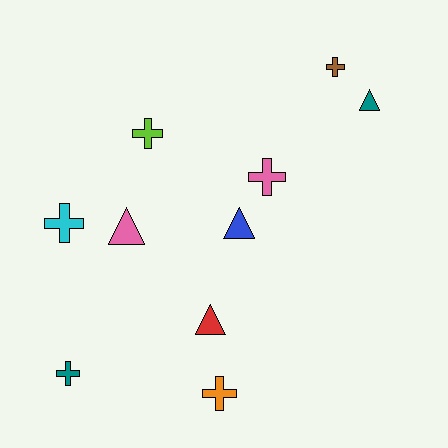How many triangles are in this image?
There are 4 triangles.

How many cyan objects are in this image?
There is 1 cyan object.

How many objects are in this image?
There are 10 objects.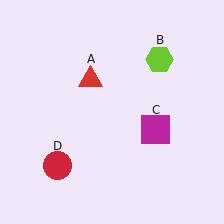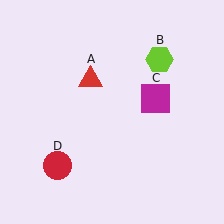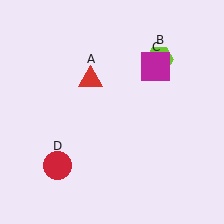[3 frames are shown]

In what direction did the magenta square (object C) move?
The magenta square (object C) moved up.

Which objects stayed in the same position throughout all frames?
Red triangle (object A) and lime hexagon (object B) and red circle (object D) remained stationary.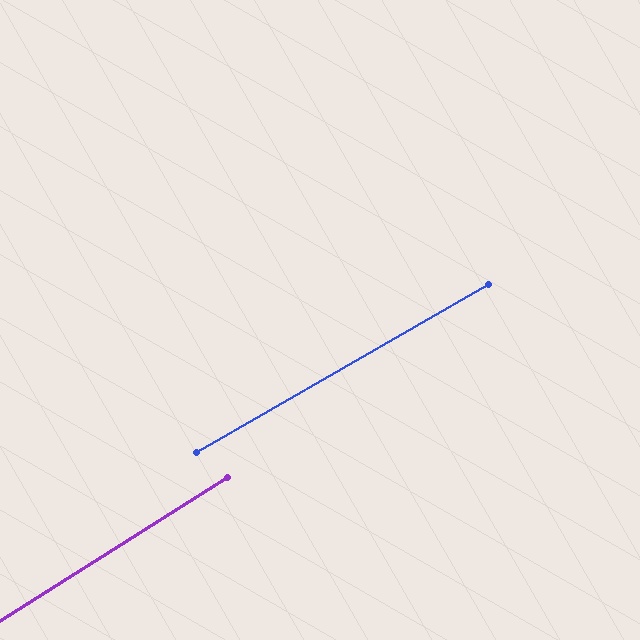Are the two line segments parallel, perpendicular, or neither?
Parallel — their directions differ by only 2.0°.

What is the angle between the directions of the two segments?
Approximately 2 degrees.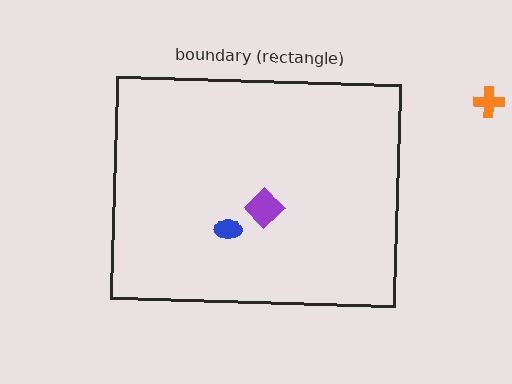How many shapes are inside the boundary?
2 inside, 1 outside.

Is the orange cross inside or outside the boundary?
Outside.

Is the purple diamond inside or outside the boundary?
Inside.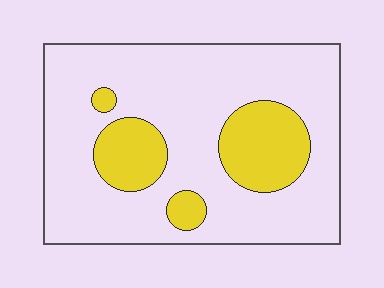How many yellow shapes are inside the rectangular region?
4.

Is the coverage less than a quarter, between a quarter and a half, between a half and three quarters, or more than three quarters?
Less than a quarter.